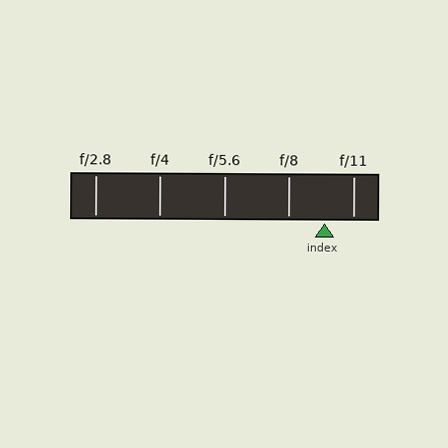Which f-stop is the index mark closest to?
The index mark is closest to f/11.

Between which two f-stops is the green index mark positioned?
The index mark is between f/8 and f/11.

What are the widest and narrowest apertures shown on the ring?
The widest aperture shown is f/2.8 and the narrowest is f/11.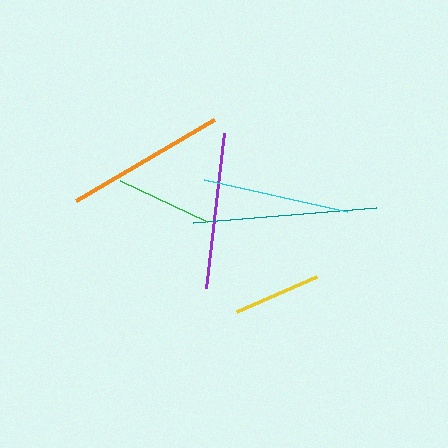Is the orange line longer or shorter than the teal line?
The teal line is longer than the orange line.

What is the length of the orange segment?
The orange segment is approximately 160 pixels long.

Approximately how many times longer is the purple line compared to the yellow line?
The purple line is approximately 1.8 times the length of the yellow line.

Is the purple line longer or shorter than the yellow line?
The purple line is longer than the yellow line.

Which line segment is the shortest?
The yellow line is the shortest at approximately 87 pixels.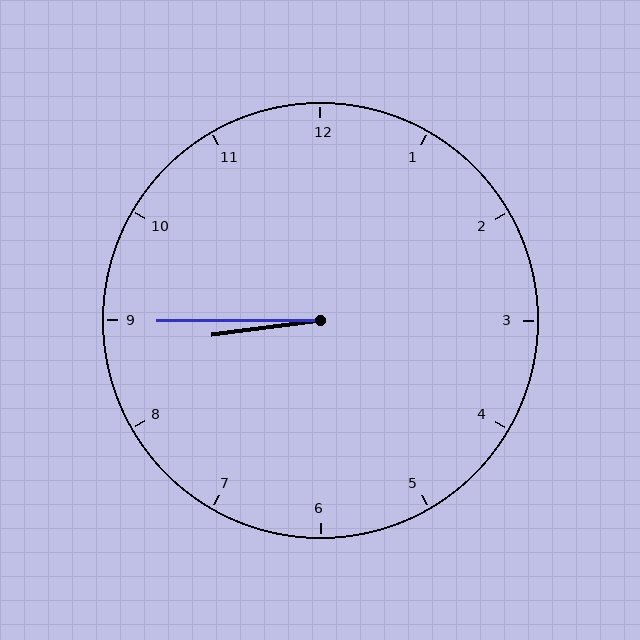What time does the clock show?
8:45.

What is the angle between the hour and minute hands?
Approximately 8 degrees.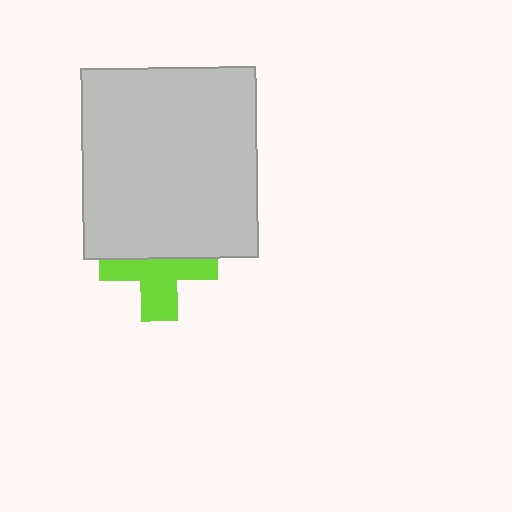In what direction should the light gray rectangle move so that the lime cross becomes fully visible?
The light gray rectangle should move up. That is the shortest direction to clear the overlap and leave the lime cross fully visible.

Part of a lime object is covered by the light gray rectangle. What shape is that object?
It is a cross.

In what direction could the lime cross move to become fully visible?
The lime cross could move down. That would shift it out from behind the light gray rectangle entirely.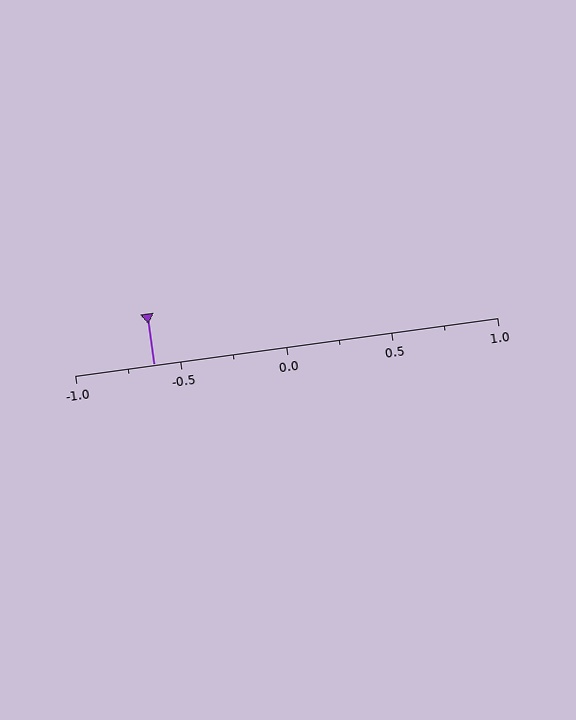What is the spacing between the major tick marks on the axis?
The major ticks are spaced 0.5 apart.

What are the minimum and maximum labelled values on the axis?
The axis runs from -1.0 to 1.0.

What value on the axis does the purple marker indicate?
The marker indicates approximately -0.62.